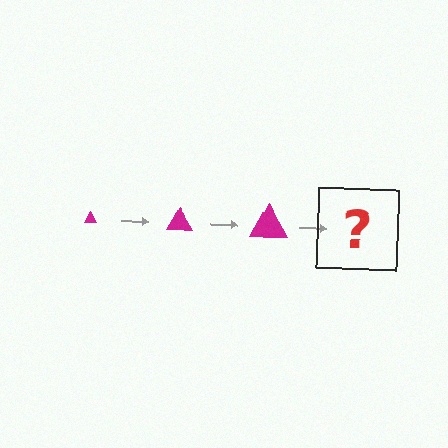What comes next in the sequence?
The next element should be a magenta triangle, larger than the previous one.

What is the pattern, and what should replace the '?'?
The pattern is that the triangle gets progressively larger each step. The '?' should be a magenta triangle, larger than the previous one.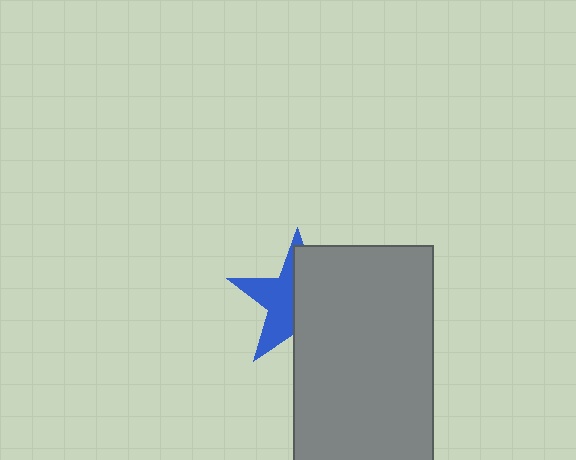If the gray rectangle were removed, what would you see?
You would see the complete blue star.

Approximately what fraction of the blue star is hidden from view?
Roughly 54% of the blue star is hidden behind the gray rectangle.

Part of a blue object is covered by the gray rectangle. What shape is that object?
It is a star.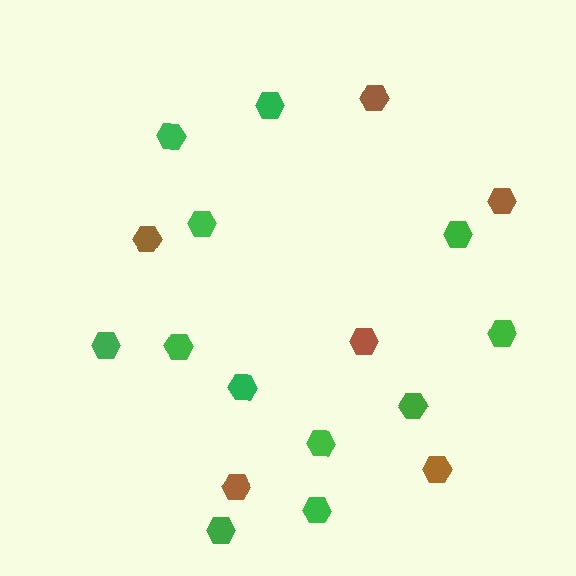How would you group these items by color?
There are 2 groups: one group of green hexagons (12) and one group of brown hexagons (6).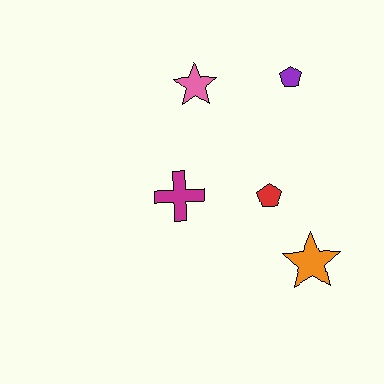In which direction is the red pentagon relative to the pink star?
The red pentagon is below the pink star.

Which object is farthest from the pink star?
The orange star is farthest from the pink star.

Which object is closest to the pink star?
The purple pentagon is closest to the pink star.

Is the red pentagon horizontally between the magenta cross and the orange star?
Yes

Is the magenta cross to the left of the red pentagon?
Yes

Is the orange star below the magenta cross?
Yes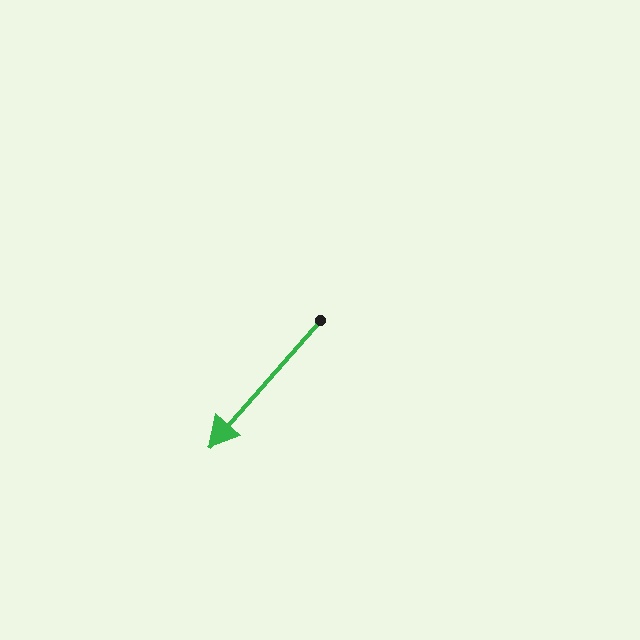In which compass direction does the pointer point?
Southwest.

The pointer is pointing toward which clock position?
Roughly 7 o'clock.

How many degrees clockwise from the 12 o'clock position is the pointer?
Approximately 221 degrees.